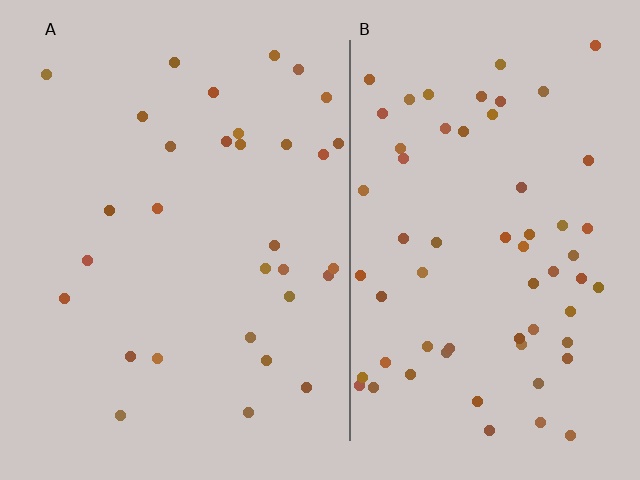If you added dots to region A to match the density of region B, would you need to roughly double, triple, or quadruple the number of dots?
Approximately double.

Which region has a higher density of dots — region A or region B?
B (the right).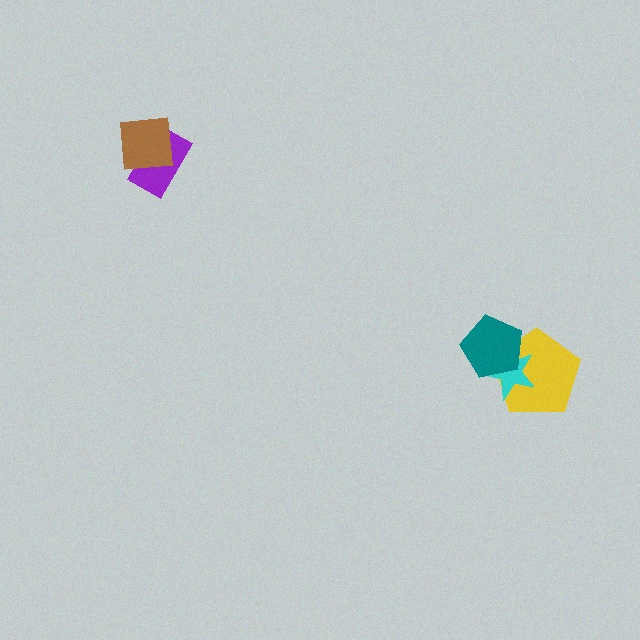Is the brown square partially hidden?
No, no other shape covers it.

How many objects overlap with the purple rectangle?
1 object overlaps with the purple rectangle.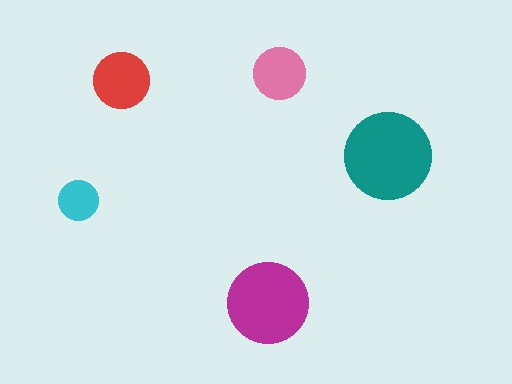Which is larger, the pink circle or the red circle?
The red one.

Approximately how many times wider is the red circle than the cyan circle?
About 1.5 times wider.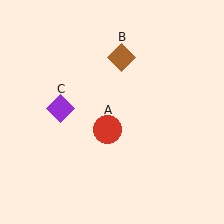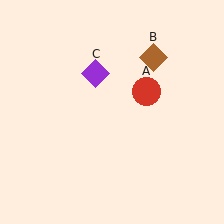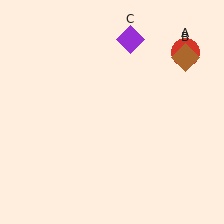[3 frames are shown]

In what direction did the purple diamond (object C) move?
The purple diamond (object C) moved up and to the right.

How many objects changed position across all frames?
3 objects changed position: red circle (object A), brown diamond (object B), purple diamond (object C).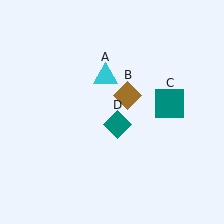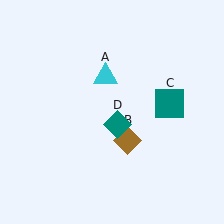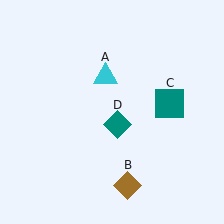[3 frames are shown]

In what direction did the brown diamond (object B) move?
The brown diamond (object B) moved down.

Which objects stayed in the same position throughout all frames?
Cyan triangle (object A) and teal square (object C) and teal diamond (object D) remained stationary.